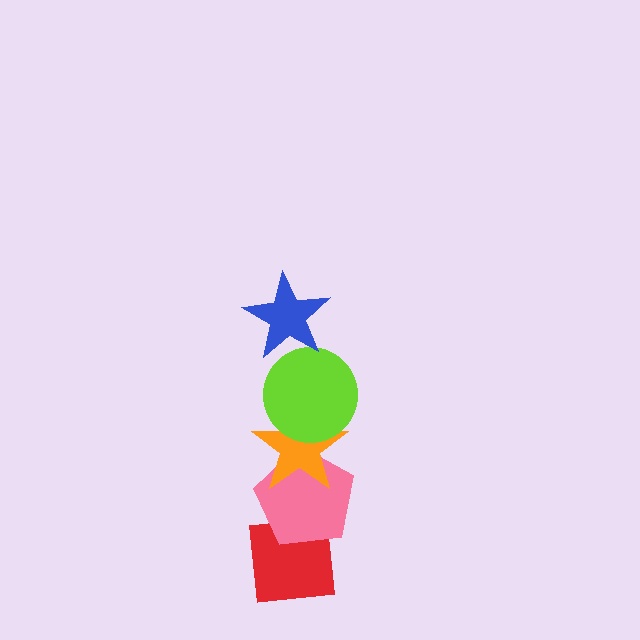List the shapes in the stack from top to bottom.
From top to bottom: the blue star, the lime circle, the orange star, the pink pentagon, the red square.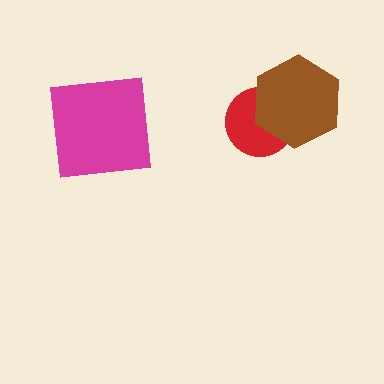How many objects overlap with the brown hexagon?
1 object overlaps with the brown hexagon.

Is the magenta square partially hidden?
No, no other shape covers it.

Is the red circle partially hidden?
Yes, it is partially covered by another shape.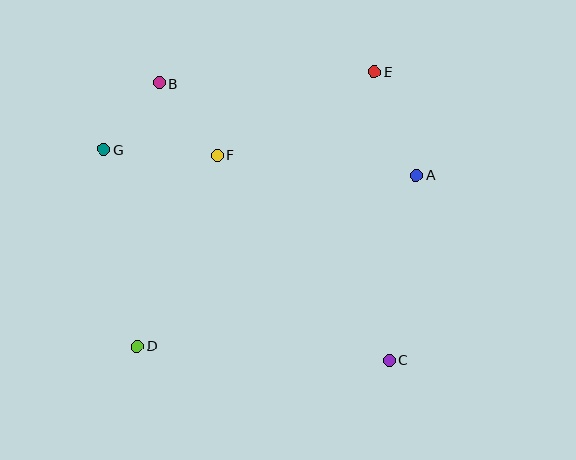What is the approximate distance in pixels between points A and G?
The distance between A and G is approximately 314 pixels.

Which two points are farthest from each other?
Points D and E are farthest from each other.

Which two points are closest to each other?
Points B and G are closest to each other.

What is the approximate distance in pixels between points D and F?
The distance between D and F is approximately 207 pixels.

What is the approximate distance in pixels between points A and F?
The distance between A and F is approximately 200 pixels.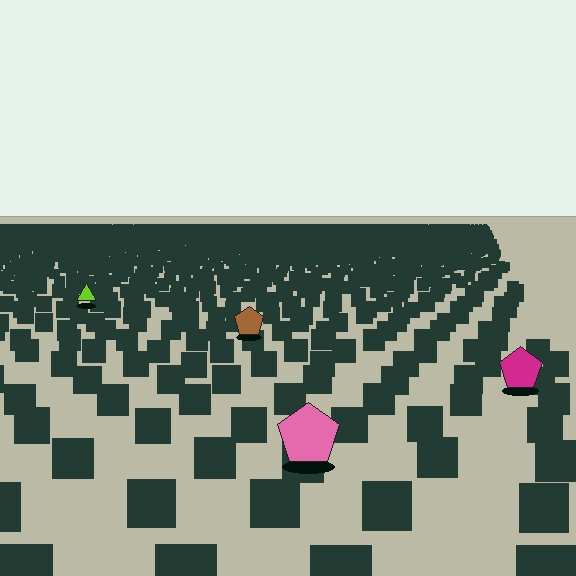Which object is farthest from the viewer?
The lime triangle is farthest from the viewer. It appears smaller and the ground texture around it is denser.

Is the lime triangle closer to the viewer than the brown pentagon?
No. The brown pentagon is closer — you can tell from the texture gradient: the ground texture is coarser near it.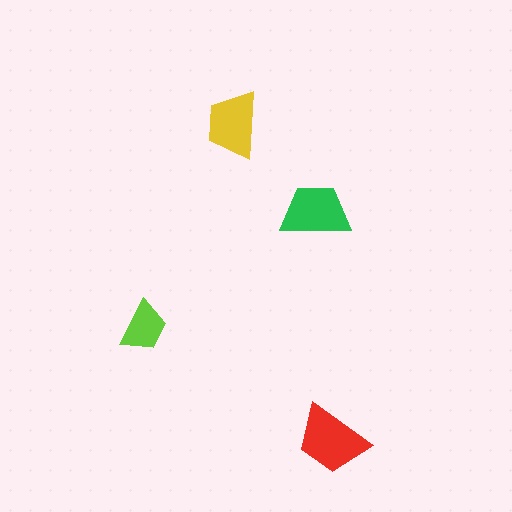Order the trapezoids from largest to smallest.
the red one, the green one, the yellow one, the lime one.